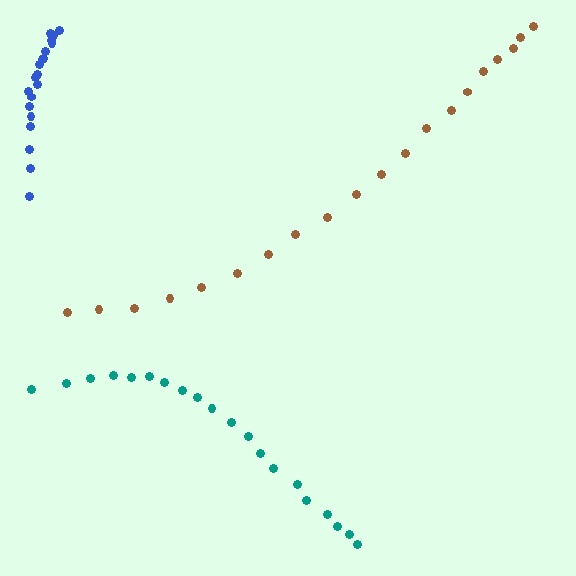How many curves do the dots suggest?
There are 3 distinct paths.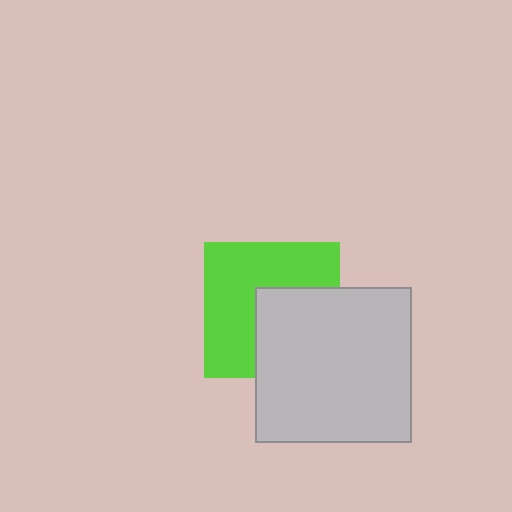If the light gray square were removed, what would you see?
You would see the complete lime square.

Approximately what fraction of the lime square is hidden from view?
Roughly 41% of the lime square is hidden behind the light gray square.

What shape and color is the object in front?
The object in front is a light gray square.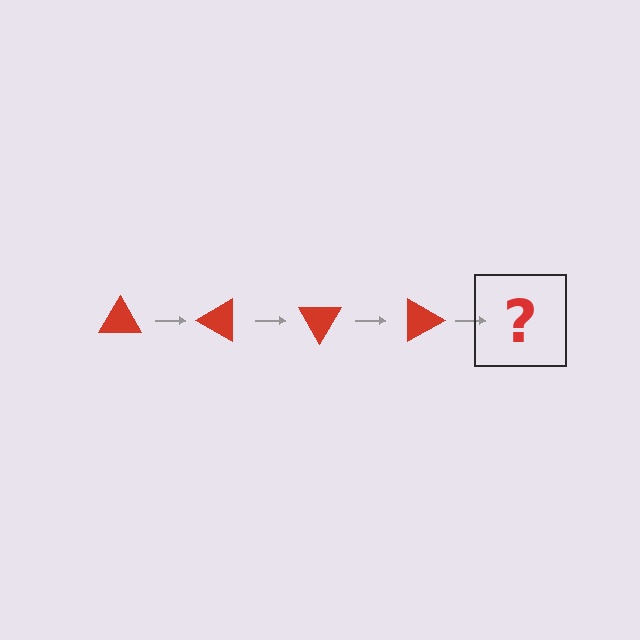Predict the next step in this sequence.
The next step is a red triangle rotated 120 degrees.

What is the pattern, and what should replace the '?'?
The pattern is that the triangle rotates 30 degrees each step. The '?' should be a red triangle rotated 120 degrees.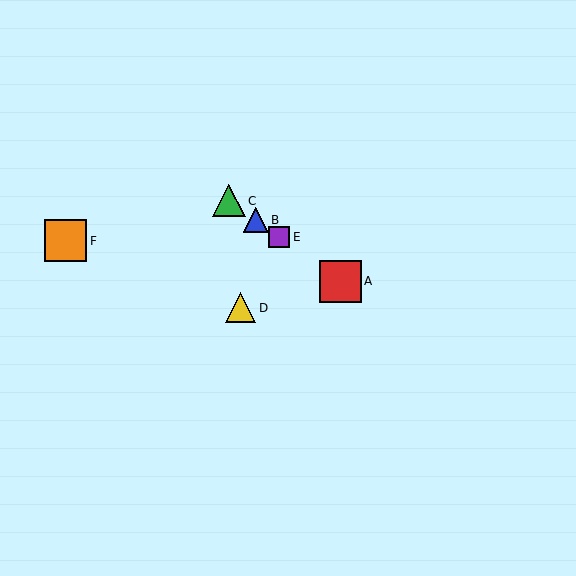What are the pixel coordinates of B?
Object B is at (256, 220).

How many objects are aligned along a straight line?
4 objects (A, B, C, E) are aligned along a straight line.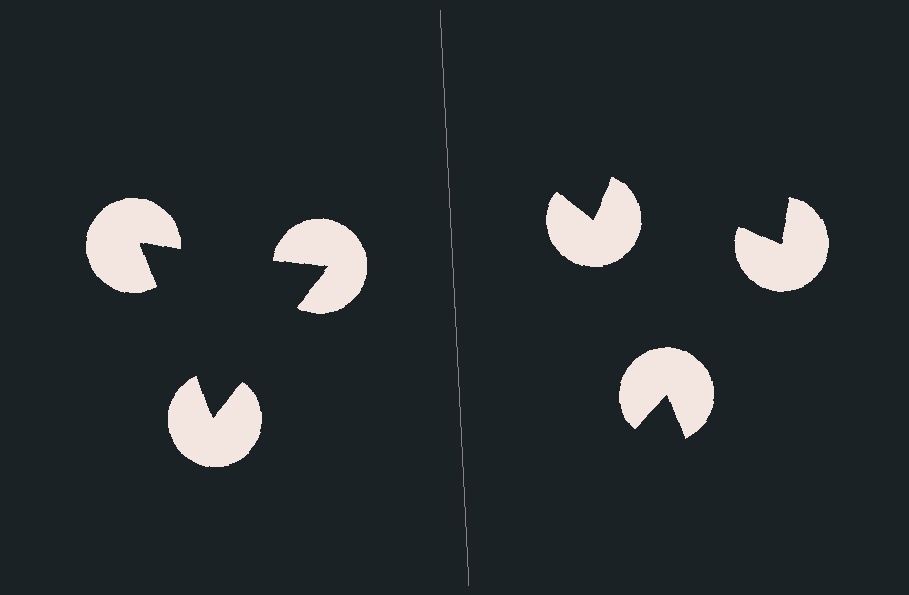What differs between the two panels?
The pac-man discs are positioned identically on both sides; only the wedge orientations differ. On the left they align to a triangle; on the right they are misaligned.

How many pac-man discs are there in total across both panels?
6 — 3 on each side.